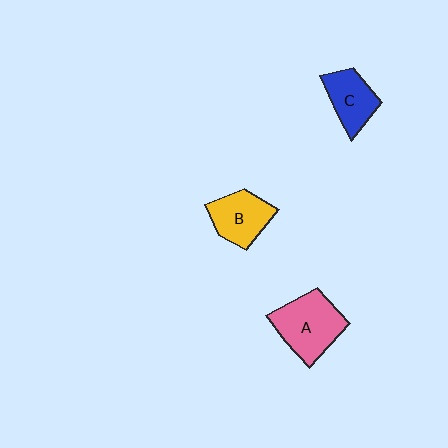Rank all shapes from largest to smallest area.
From largest to smallest: A (pink), B (yellow), C (blue).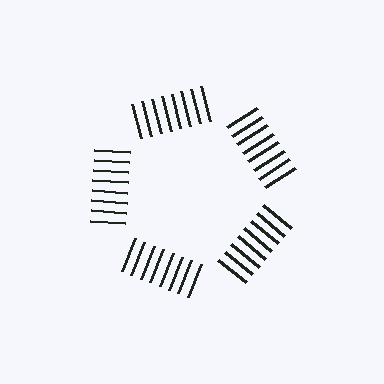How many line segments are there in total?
40 — 8 along each of the 5 edges.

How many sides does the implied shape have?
5 sides — the line-ends trace a pentagon.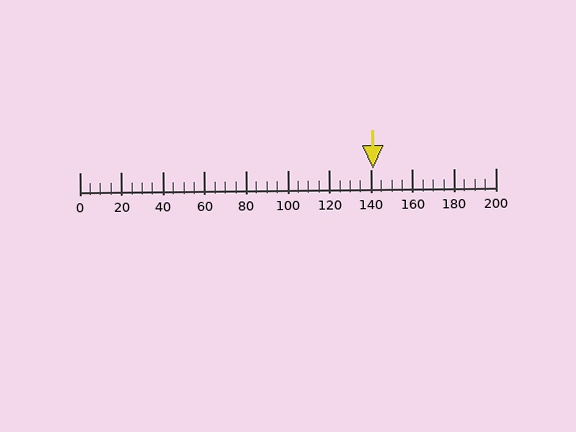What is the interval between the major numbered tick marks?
The major tick marks are spaced 20 units apart.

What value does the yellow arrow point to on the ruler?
The yellow arrow points to approximately 141.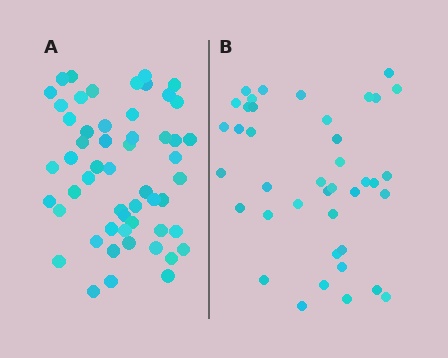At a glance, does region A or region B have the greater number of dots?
Region A (the left region) has more dots.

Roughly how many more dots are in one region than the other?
Region A has approximately 15 more dots than region B.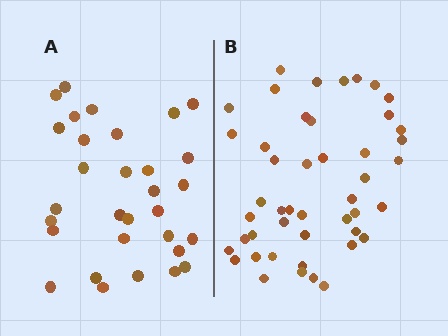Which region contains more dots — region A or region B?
Region B (the right region) has more dots.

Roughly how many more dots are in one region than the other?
Region B has approximately 15 more dots than region A.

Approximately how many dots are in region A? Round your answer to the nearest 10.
About 30 dots. (The exact count is 31, which rounds to 30.)